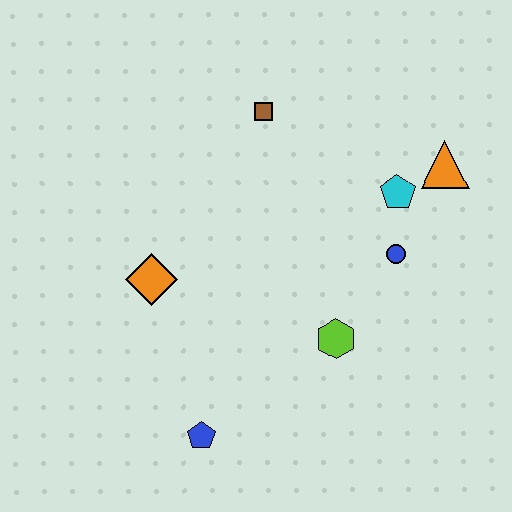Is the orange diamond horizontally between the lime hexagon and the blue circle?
No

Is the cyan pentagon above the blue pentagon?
Yes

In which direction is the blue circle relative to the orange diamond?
The blue circle is to the right of the orange diamond.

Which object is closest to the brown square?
The cyan pentagon is closest to the brown square.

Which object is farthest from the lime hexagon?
The brown square is farthest from the lime hexagon.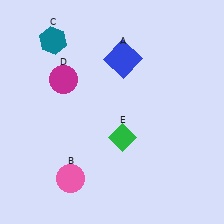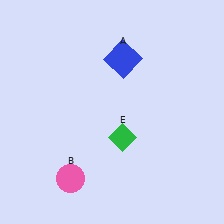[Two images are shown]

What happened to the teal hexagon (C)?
The teal hexagon (C) was removed in Image 2. It was in the top-left area of Image 1.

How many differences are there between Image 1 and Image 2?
There are 2 differences between the two images.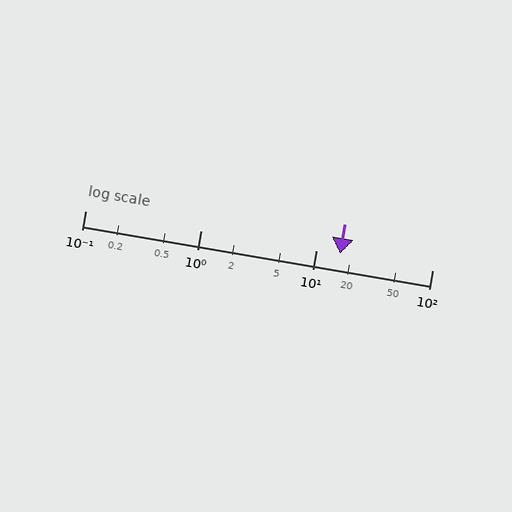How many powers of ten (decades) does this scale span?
The scale spans 3 decades, from 0.1 to 100.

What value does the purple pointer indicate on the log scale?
The pointer indicates approximately 16.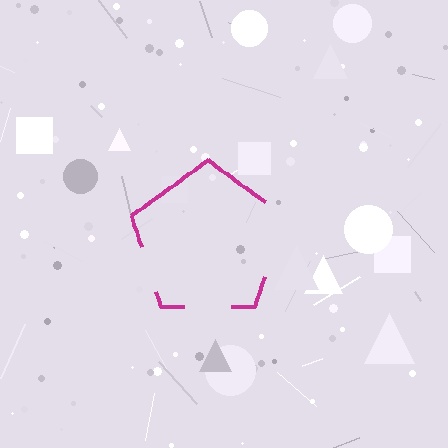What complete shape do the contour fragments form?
The contour fragments form a pentagon.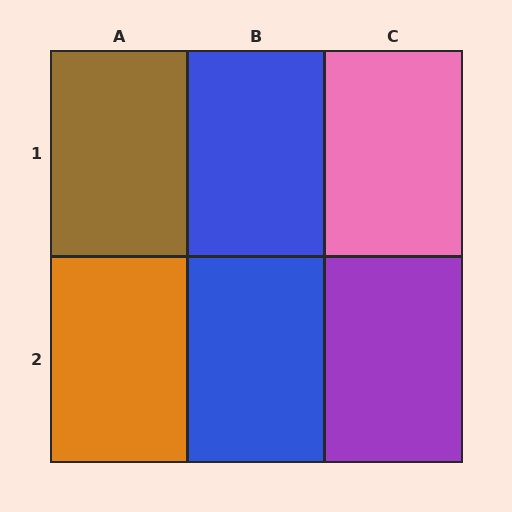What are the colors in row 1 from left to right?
Brown, blue, pink.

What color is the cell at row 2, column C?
Purple.